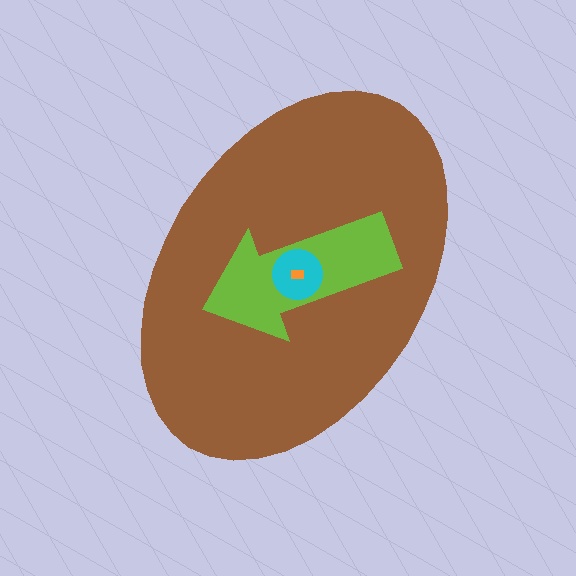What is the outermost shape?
The brown ellipse.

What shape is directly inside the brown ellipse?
The lime arrow.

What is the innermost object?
The orange rectangle.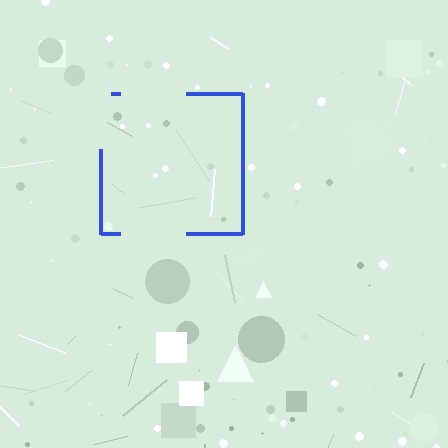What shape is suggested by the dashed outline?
The dashed outline suggests a square.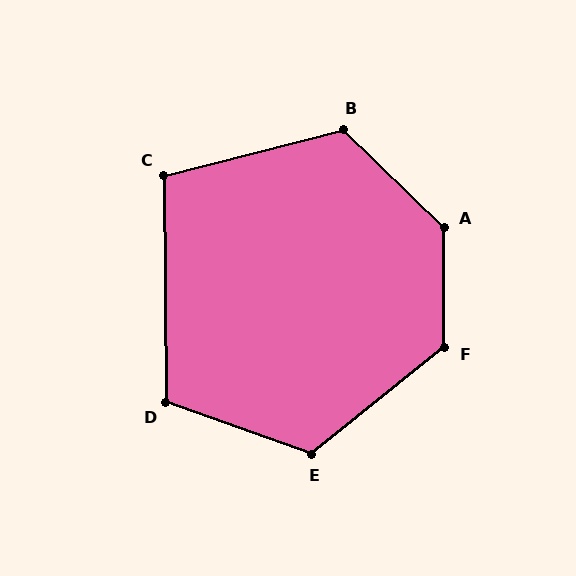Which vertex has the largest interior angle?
A, at approximately 134 degrees.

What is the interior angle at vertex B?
Approximately 122 degrees (obtuse).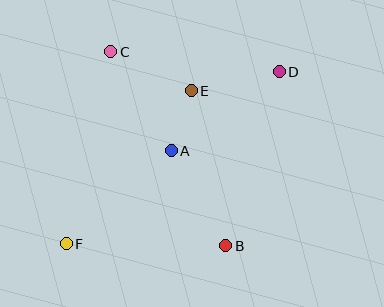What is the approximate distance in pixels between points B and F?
The distance between B and F is approximately 160 pixels.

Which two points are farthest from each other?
Points D and F are farthest from each other.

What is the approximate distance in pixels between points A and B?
The distance between A and B is approximately 110 pixels.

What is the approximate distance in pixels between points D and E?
The distance between D and E is approximately 90 pixels.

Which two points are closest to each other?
Points A and E are closest to each other.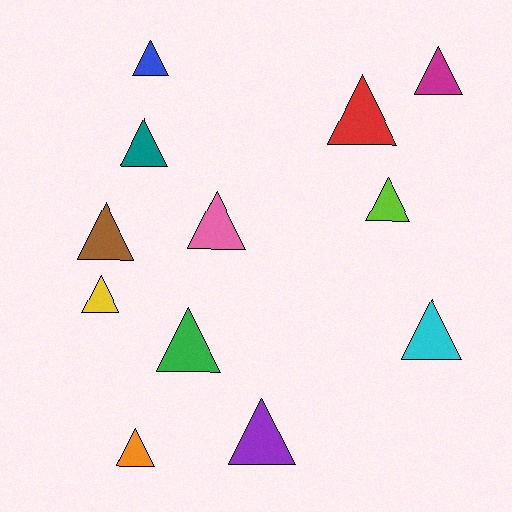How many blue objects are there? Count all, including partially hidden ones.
There is 1 blue object.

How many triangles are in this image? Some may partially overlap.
There are 12 triangles.